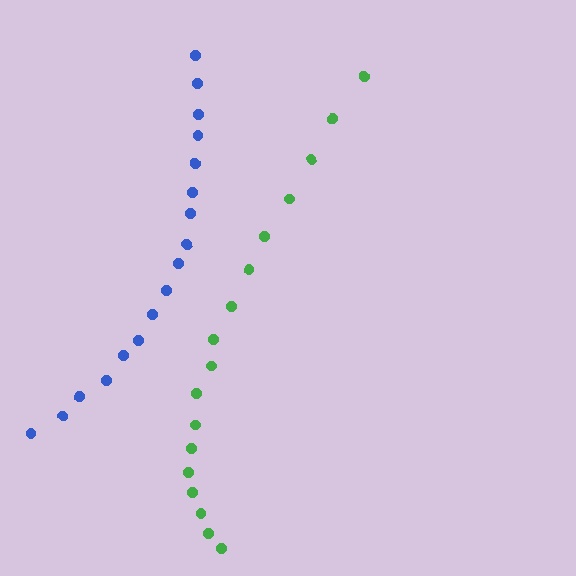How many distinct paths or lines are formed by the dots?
There are 2 distinct paths.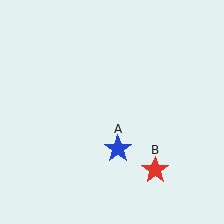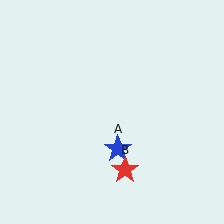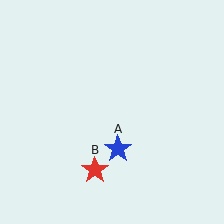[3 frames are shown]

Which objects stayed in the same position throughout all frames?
Blue star (object A) remained stationary.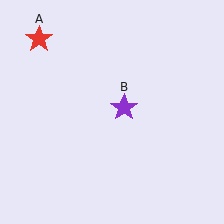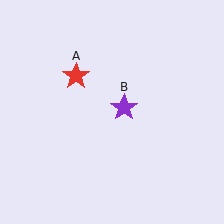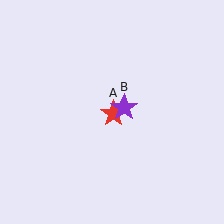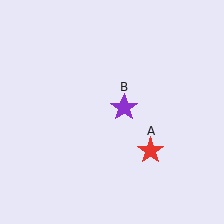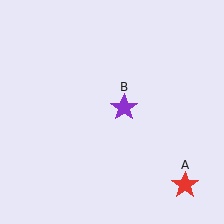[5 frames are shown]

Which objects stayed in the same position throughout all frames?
Purple star (object B) remained stationary.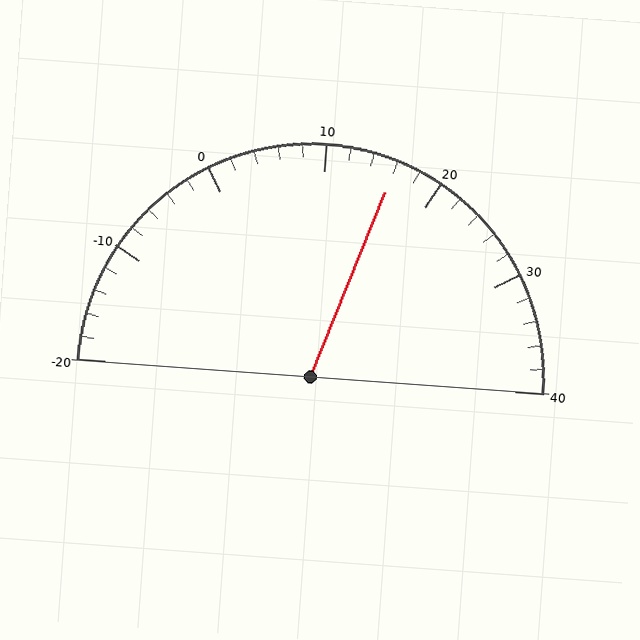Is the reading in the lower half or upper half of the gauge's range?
The reading is in the upper half of the range (-20 to 40).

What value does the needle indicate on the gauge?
The needle indicates approximately 16.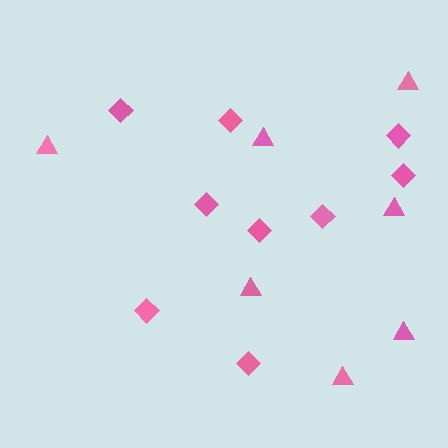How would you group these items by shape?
There are 2 groups: one group of triangles (7) and one group of diamonds (9).